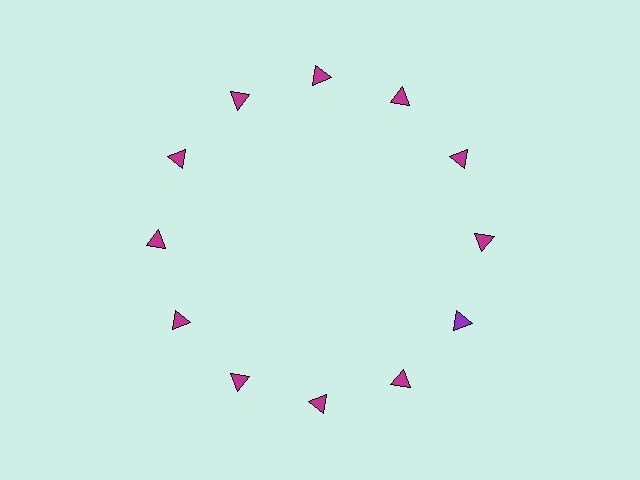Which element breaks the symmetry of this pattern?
The purple triangle at roughly the 4 o'clock position breaks the symmetry. All other shapes are magenta triangles.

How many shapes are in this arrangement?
There are 12 shapes arranged in a ring pattern.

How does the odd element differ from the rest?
It has a different color: purple instead of magenta.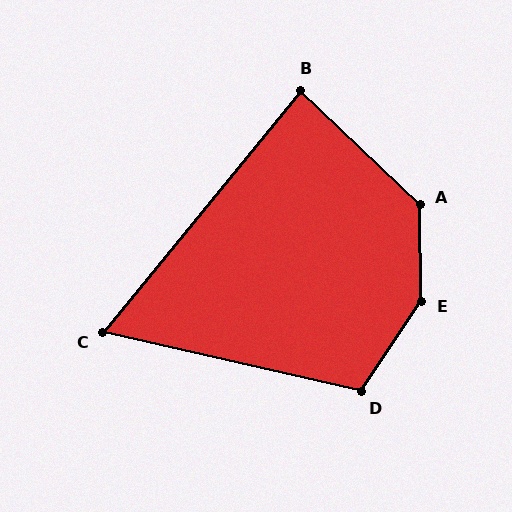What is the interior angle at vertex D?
Approximately 111 degrees (obtuse).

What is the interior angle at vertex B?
Approximately 85 degrees (approximately right).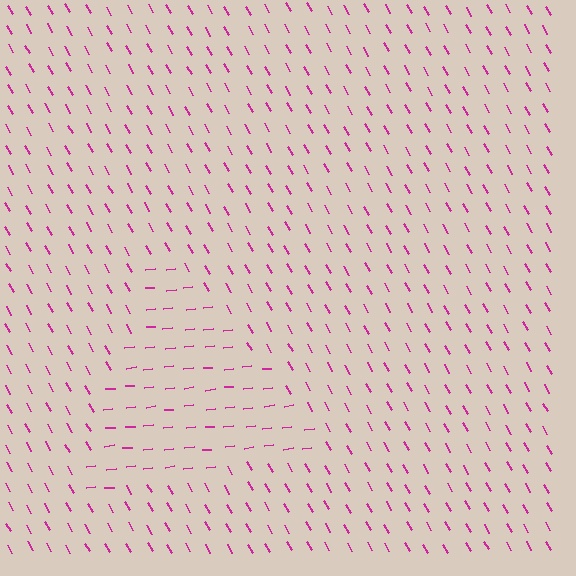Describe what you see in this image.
The image is filled with small magenta line segments. A triangle region in the image has lines oriented differently from the surrounding lines, creating a visible texture boundary.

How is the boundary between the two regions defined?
The boundary is defined purely by a change in line orientation (approximately 66 degrees difference). All lines are the same color and thickness.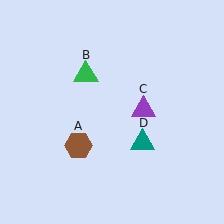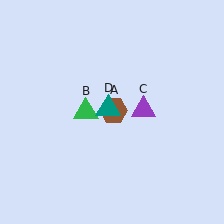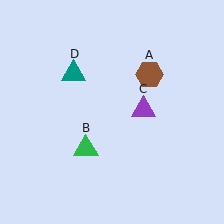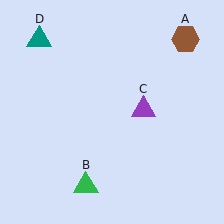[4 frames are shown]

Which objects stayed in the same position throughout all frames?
Purple triangle (object C) remained stationary.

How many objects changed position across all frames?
3 objects changed position: brown hexagon (object A), green triangle (object B), teal triangle (object D).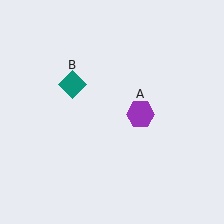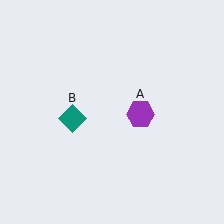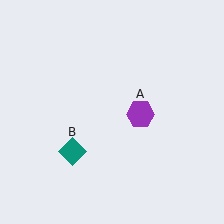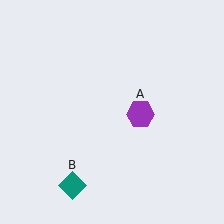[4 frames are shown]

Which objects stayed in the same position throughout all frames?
Purple hexagon (object A) remained stationary.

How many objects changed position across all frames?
1 object changed position: teal diamond (object B).